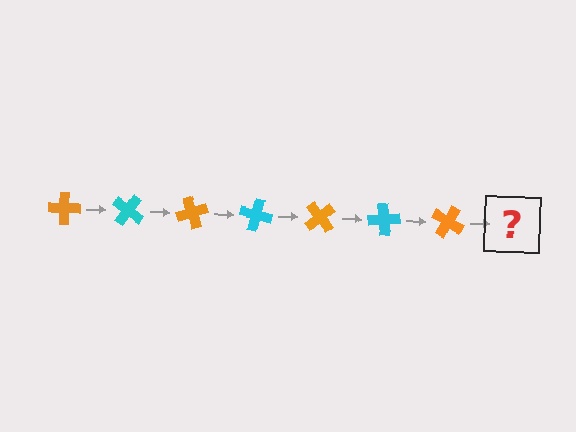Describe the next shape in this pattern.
It should be a cyan cross, rotated 245 degrees from the start.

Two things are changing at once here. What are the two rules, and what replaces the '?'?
The two rules are that it rotates 35 degrees each step and the color cycles through orange and cyan. The '?' should be a cyan cross, rotated 245 degrees from the start.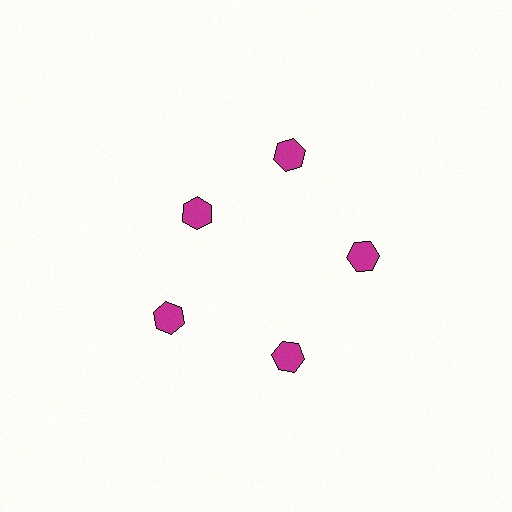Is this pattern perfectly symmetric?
No. The 5 magenta hexagons are arranged in a ring, but one element near the 10 o'clock position is pulled inward toward the center, breaking the 5-fold rotational symmetry.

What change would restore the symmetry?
The symmetry would be restored by moving it outward, back onto the ring so that all 5 hexagons sit at equal angles and equal distance from the center.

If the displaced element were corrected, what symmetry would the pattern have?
It would have 5-fold rotational symmetry — the pattern would map onto itself every 72 degrees.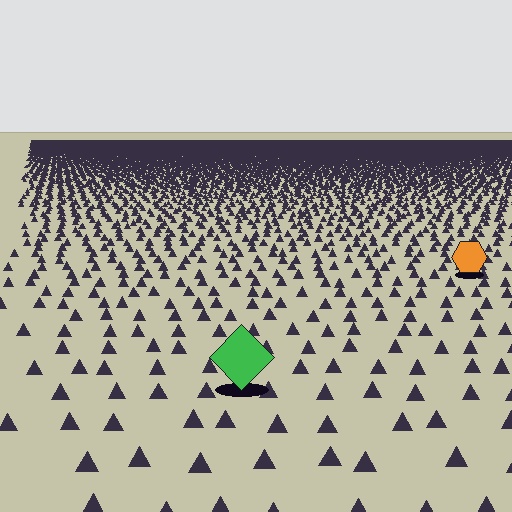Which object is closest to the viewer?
The green diamond is closest. The texture marks near it are larger and more spread out.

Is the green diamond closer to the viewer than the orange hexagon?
Yes. The green diamond is closer — you can tell from the texture gradient: the ground texture is coarser near it.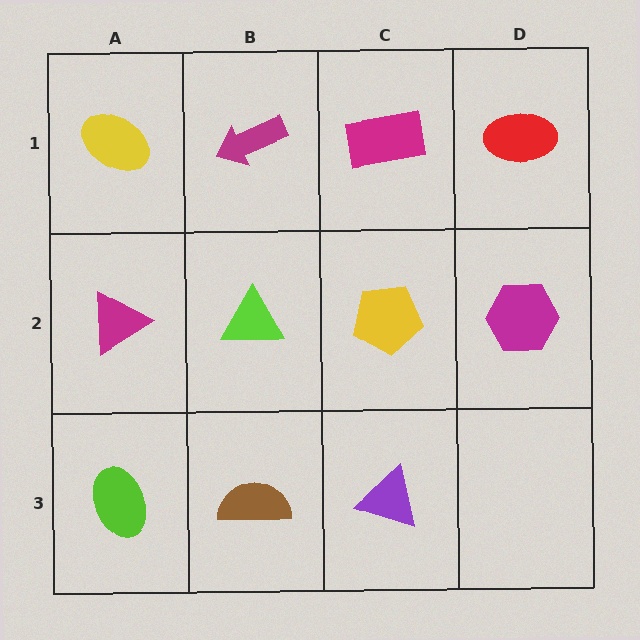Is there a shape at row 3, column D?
No, that cell is empty.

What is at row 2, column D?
A magenta hexagon.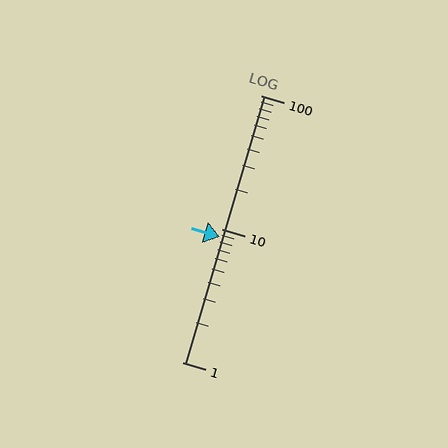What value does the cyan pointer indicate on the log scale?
The pointer indicates approximately 8.7.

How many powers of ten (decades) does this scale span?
The scale spans 2 decades, from 1 to 100.